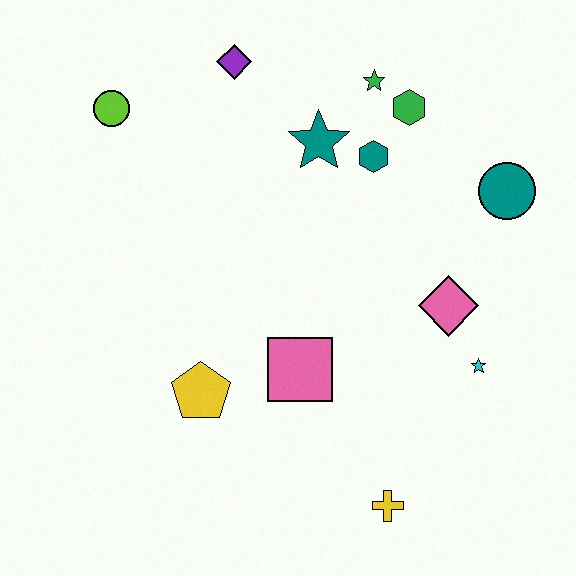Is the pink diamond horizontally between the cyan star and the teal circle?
No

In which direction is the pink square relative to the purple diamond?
The pink square is below the purple diamond.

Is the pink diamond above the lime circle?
No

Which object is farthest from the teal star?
The yellow cross is farthest from the teal star.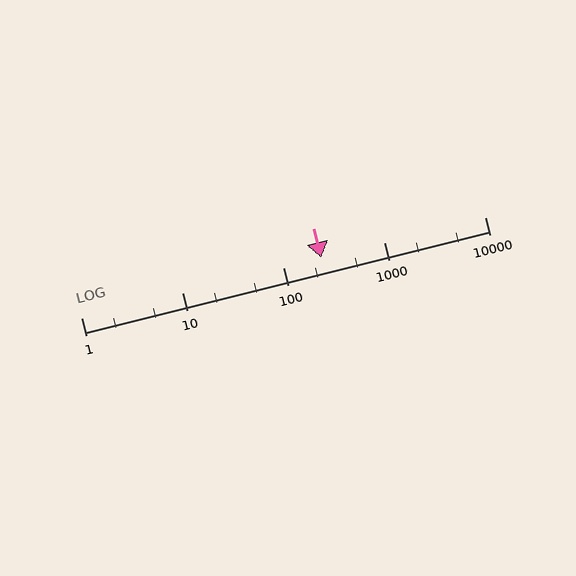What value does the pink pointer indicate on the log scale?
The pointer indicates approximately 240.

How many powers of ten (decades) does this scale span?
The scale spans 4 decades, from 1 to 10000.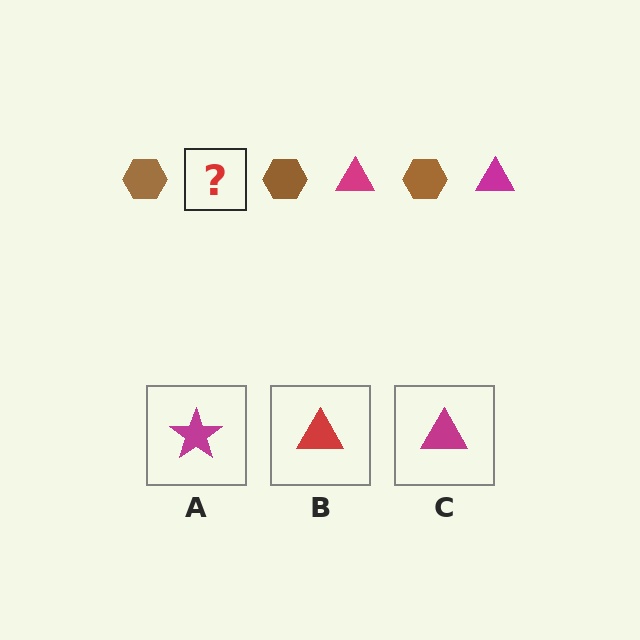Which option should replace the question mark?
Option C.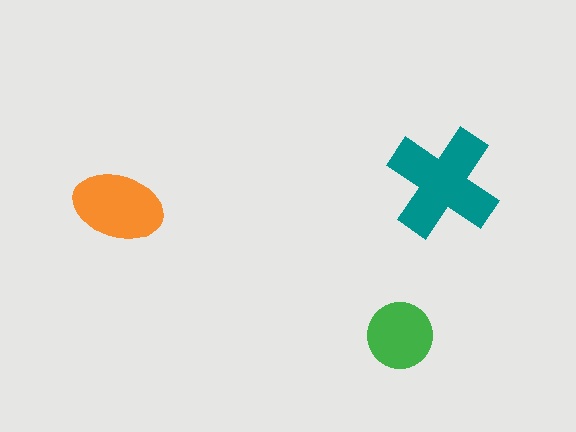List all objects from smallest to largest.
The green circle, the orange ellipse, the teal cross.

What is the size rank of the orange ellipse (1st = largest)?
2nd.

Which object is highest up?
The teal cross is topmost.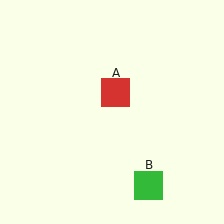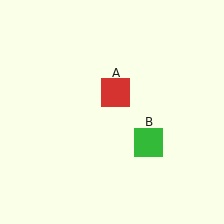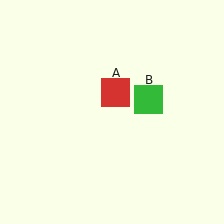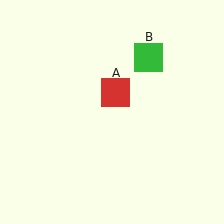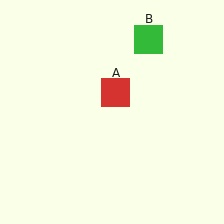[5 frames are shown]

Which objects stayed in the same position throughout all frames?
Red square (object A) remained stationary.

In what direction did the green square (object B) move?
The green square (object B) moved up.